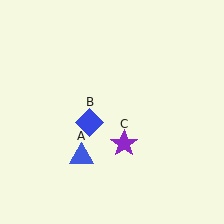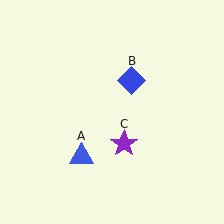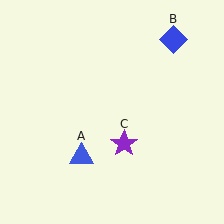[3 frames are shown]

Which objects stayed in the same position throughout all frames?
Blue triangle (object A) and purple star (object C) remained stationary.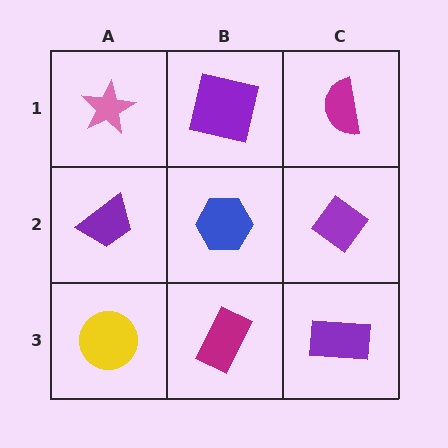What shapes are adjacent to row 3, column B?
A blue hexagon (row 2, column B), a yellow circle (row 3, column A), a purple rectangle (row 3, column C).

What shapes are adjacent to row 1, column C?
A purple diamond (row 2, column C), a purple square (row 1, column B).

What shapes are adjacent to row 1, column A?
A purple trapezoid (row 2, column A), a purple square (row 1, column B).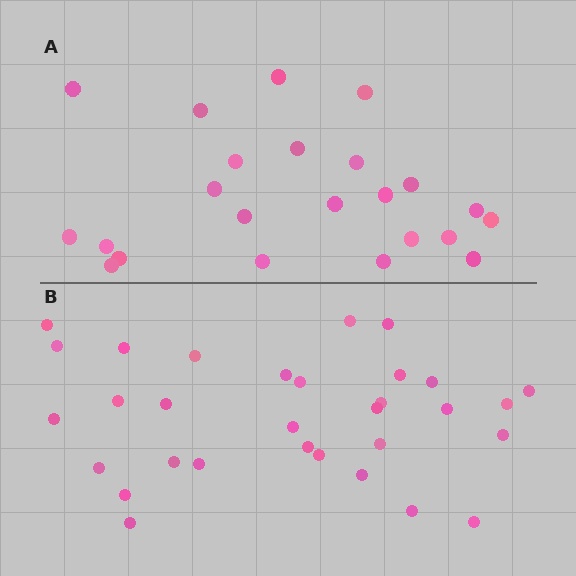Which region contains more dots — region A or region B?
Region B (the bottom region) has more dots.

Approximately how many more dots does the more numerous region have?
Region B has roughly 8 or so more dots than region A.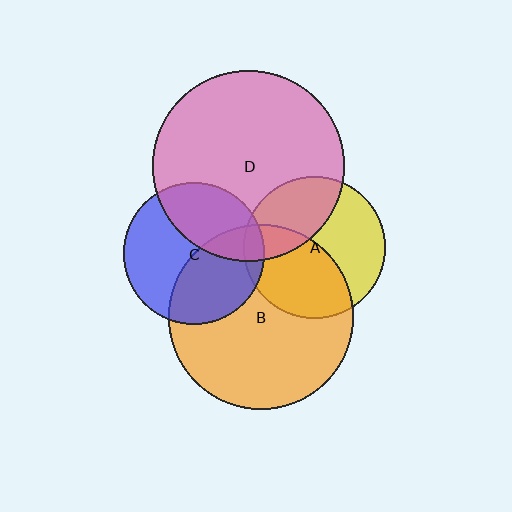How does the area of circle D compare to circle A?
Approximately 1.8 times.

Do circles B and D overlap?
Yes.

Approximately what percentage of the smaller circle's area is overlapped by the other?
Approximately 10%.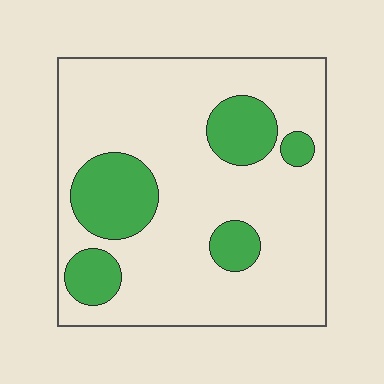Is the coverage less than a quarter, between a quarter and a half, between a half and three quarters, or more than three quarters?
Less than a quarter.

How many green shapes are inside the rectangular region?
5.